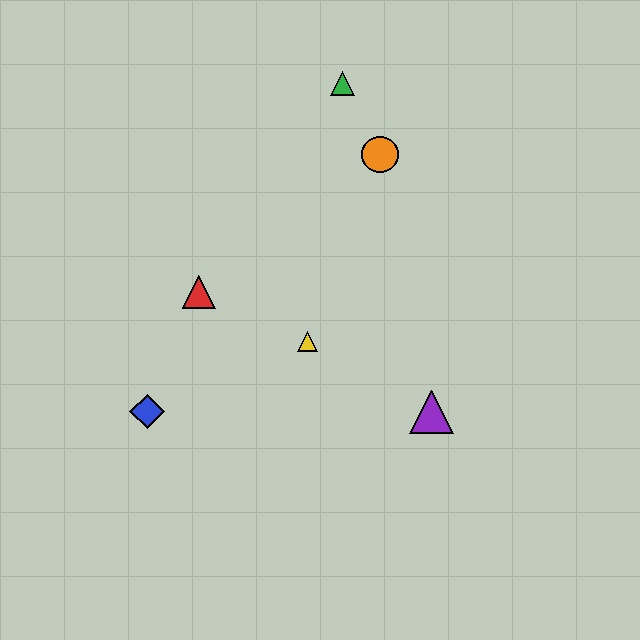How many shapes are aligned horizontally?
2 shapes (the blue diamond, the purple triangle) are aligned horizontally.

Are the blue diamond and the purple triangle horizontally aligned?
Yes, both are at y≈412.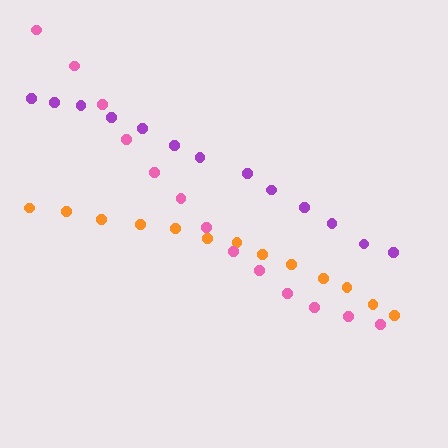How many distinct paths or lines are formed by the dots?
There are 3 distinct paths.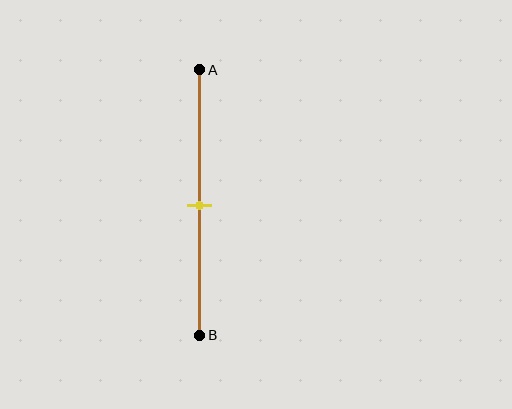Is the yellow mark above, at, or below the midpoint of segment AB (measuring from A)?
The yellow mark is approximately at the midpoint of segment AB.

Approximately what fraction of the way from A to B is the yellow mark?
The yellow mark is approximately 50% of the way from A to B.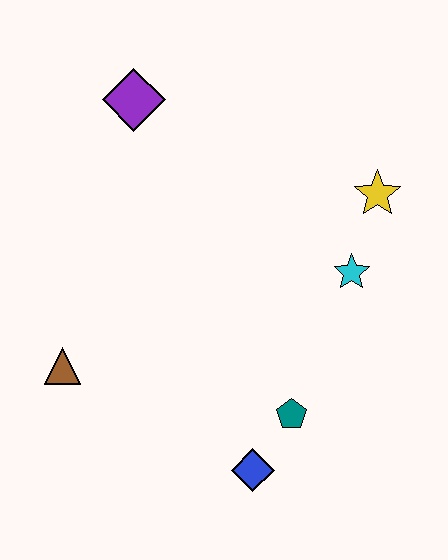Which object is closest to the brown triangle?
The blue diamond is closest to the brown triangle.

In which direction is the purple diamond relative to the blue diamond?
The purple diamond is above the blue diamond.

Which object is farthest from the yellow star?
The brown triangle is farthest from the yellow star.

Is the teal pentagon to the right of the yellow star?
No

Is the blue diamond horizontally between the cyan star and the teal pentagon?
No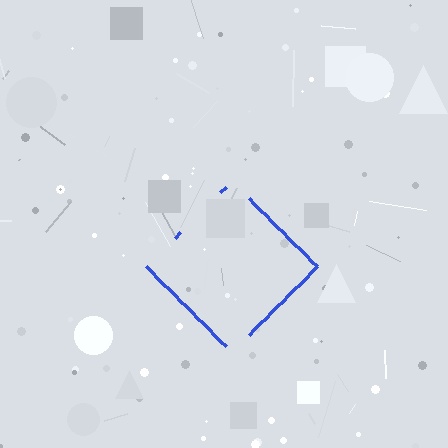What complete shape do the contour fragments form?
The contour fragments form a diamond.